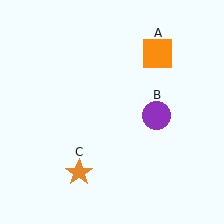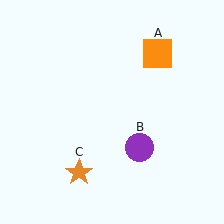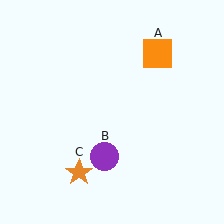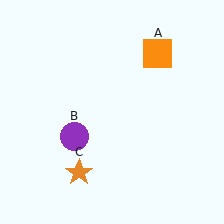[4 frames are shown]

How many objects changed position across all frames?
1 object changed position: purple circle (object B).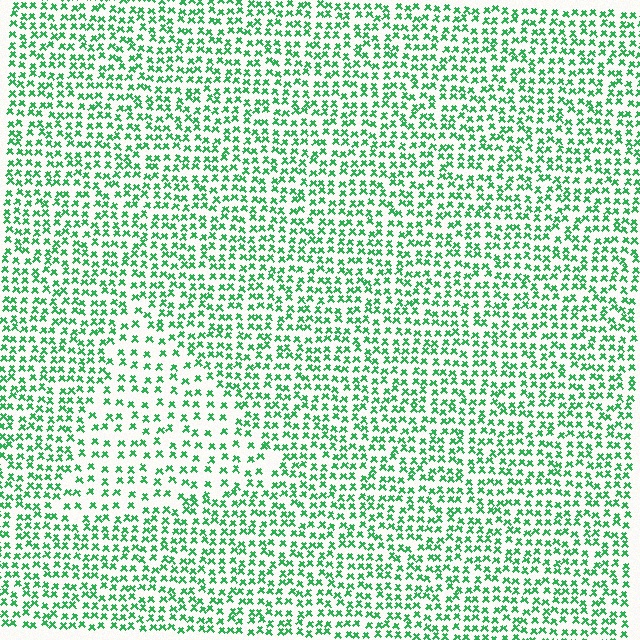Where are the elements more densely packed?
The elements are more densely packed outside the triangle boundary.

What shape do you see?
I see a triangle.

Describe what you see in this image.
The image contains small green elements arranged at two different densities. A triangle-shaped region is visible where the elements are less densely packed than the surrounding area.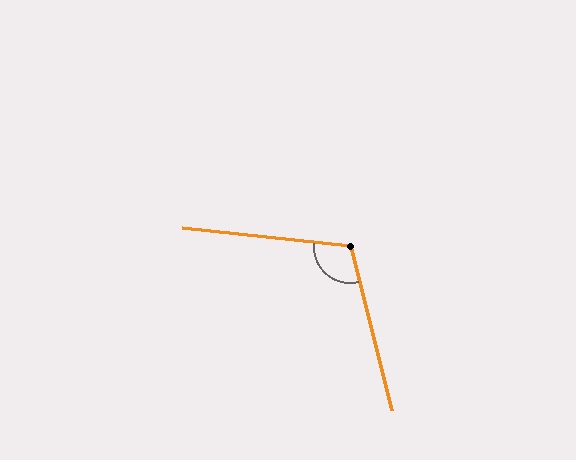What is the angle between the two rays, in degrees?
Approximately 110 degrees.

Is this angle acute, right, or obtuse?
It is obtuse.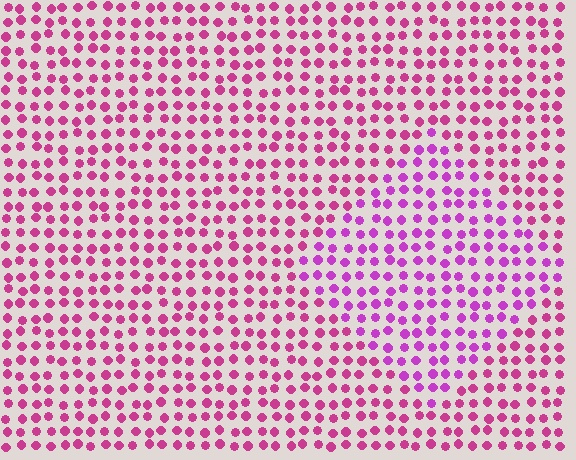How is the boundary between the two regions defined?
The boundary is defined purely by a slight shift in hue (about 26 degrees). Spacing, size, and orientation are identical on both sides.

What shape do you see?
I see a diamond.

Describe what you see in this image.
The image is filled with small magenta elements in a uniform arrangement. A diamond-shaped region is visible where the elements are tinted to a slightly different hue, forming a subtle color boundary.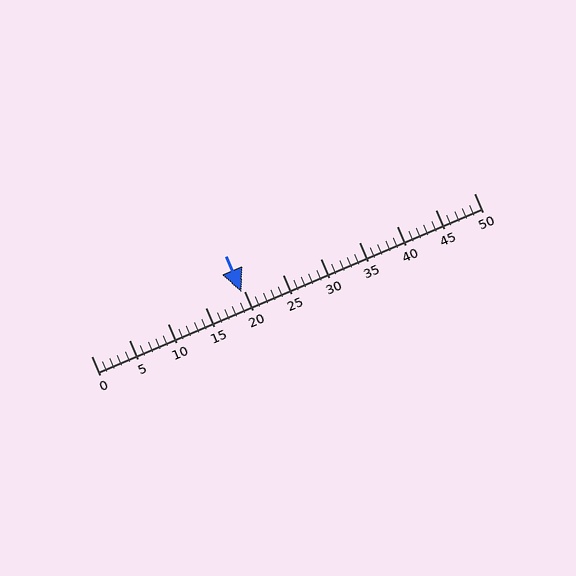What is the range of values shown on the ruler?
The ruler shows values from 0 to 50.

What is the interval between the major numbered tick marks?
The major tick marks are spaced 5 units apart.